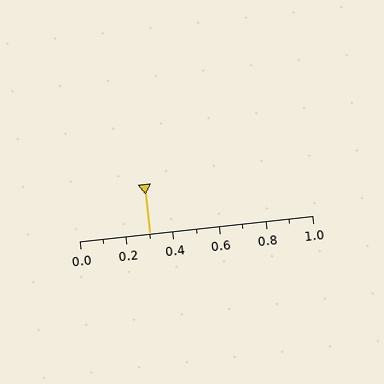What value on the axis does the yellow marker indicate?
The marker indicates approximately 0.3.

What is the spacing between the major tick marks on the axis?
The major ticks are spaced 0.2 apart.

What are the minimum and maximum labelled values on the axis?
The axis runs from 0.0 to 1.0.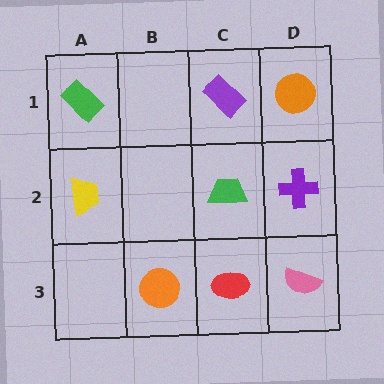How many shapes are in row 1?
3 shapes.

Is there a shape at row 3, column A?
No, that cell is empty.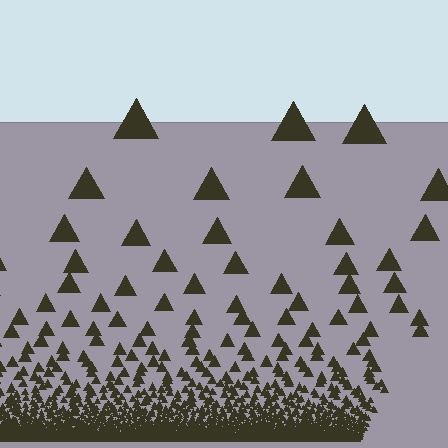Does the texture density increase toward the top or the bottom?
Density increases toward the bottom.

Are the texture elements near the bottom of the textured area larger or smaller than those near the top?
Smaller. The gradient is inverted — elements near the bottom are smaller and denser.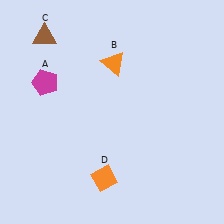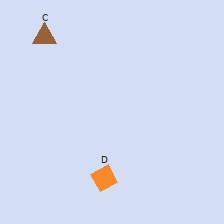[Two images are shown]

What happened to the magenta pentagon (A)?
The magenta pentagon (A) was removed in Image 2. It was in the top-left area of Image 1.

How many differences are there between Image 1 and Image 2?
There are 2 differences between the two images.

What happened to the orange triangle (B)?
The orange triangle (B) was removed in Image 2. It was in the top-right area of Image 1.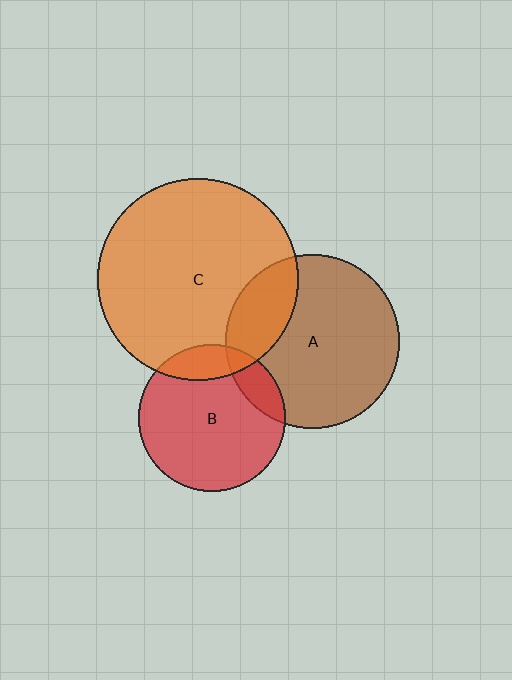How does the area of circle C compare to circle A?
Approximately 1.3 times.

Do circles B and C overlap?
Yes.